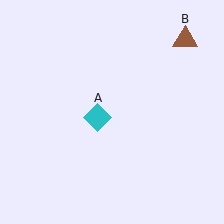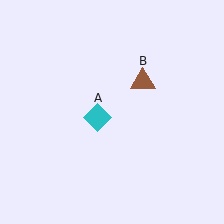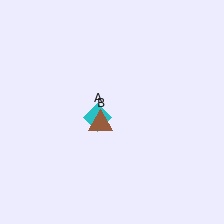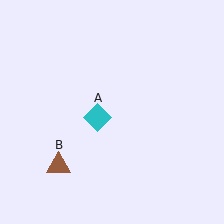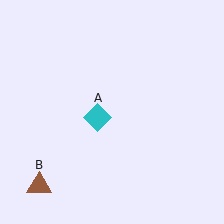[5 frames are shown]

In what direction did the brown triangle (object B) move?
The brown triangle (object B) moved down and to the left.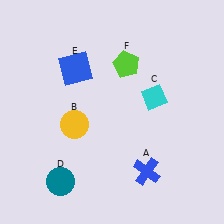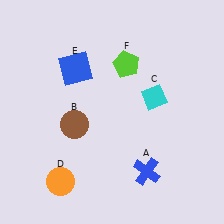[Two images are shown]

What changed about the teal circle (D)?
In Image 1, D is teal. In Image 2, it changed to orange.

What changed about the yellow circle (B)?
In Image 1, B is yellow. In Image 2, it changed to brown.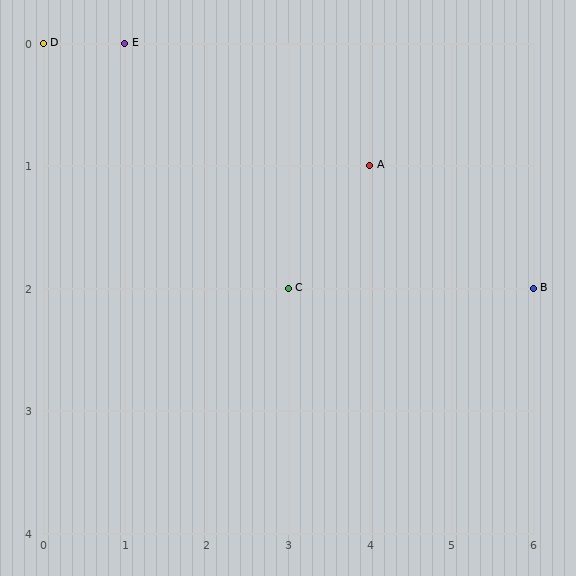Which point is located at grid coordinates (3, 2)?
Point C is at (3, 2).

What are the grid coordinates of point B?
Point B is at grid coordinates (6, 2).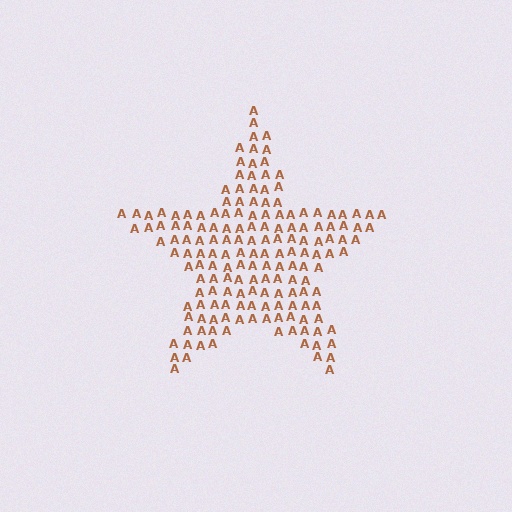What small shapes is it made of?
It is made of small letter A's.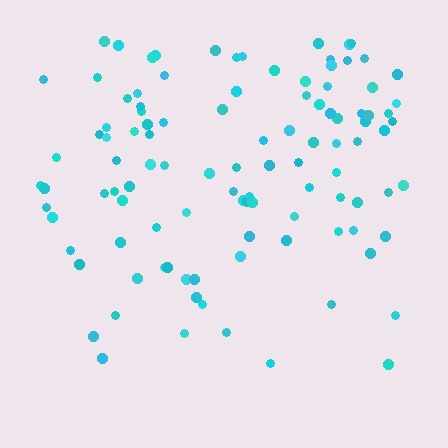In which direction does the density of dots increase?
From bottom to top, with the top side densest.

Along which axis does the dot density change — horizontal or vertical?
Vertical.